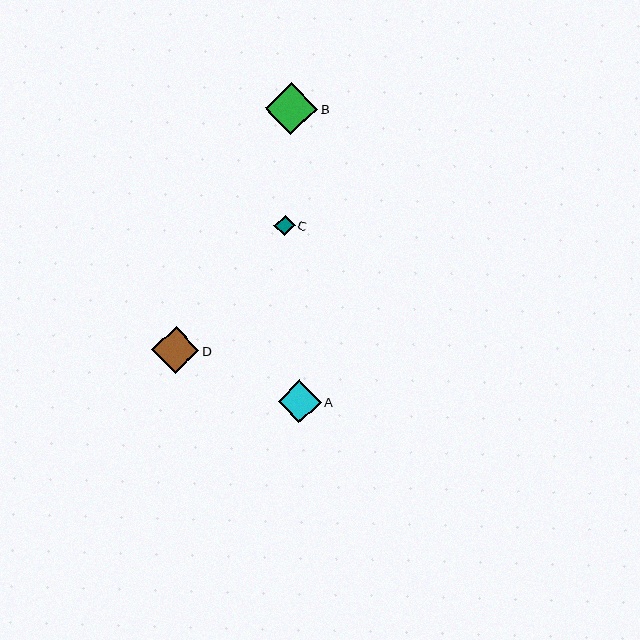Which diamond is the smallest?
Diamond C is the smallest with a size of approximately 21 pixels.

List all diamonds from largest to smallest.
From largest to smallest: B, D, A, C.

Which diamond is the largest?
Diamond B is the largest with a size of approximately 52 pixels.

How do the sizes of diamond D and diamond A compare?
Diamond D and diamond A are approximately the same size.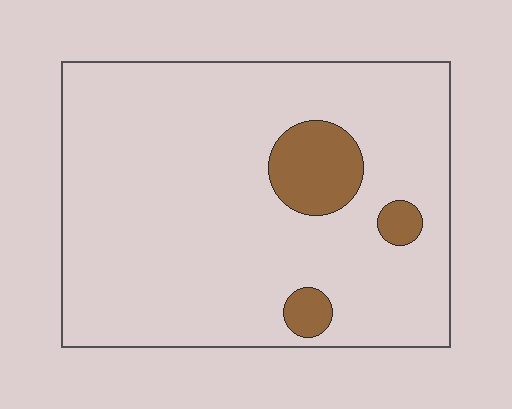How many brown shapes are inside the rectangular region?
3.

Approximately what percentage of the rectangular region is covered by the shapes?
Approximately 10%.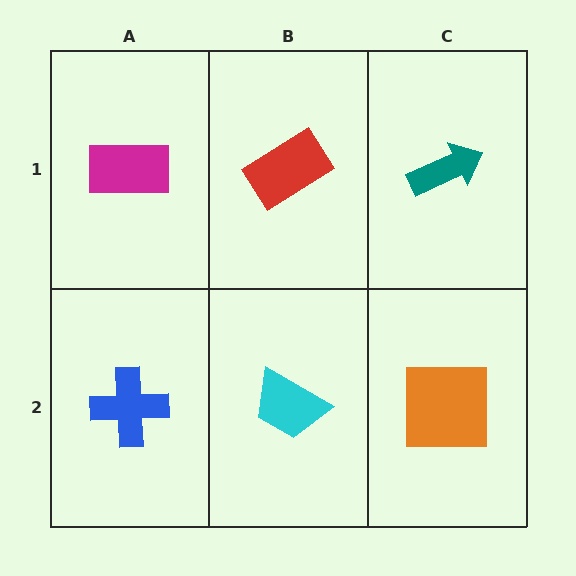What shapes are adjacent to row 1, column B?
A cyan trapezoid (row 2, column B), a magenta rectangle (row 1, column A), a teal arrow (row 1, column C).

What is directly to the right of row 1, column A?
A red rectangle.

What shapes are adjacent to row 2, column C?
A teal arrow (row 1, column C), a cyan trapezoid (row 2, column B).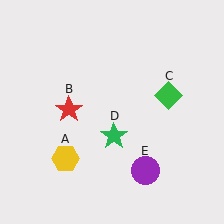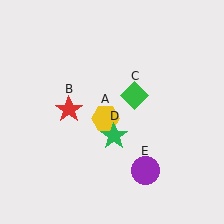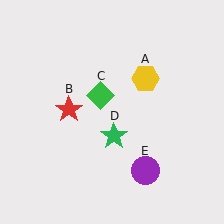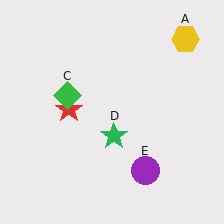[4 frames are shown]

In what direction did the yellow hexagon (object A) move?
The yellow hexagon (object A) moved up and to the right.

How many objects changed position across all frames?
2 objects changed position: yellow hexagon (object A), green diamond (object C).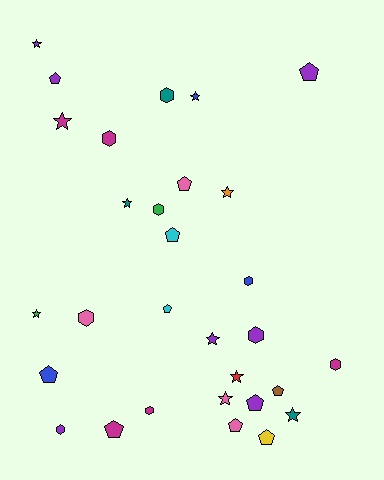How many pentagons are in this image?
There are 11 pentagons.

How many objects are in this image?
There are 30 objects.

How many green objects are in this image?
There are 2 green objects.